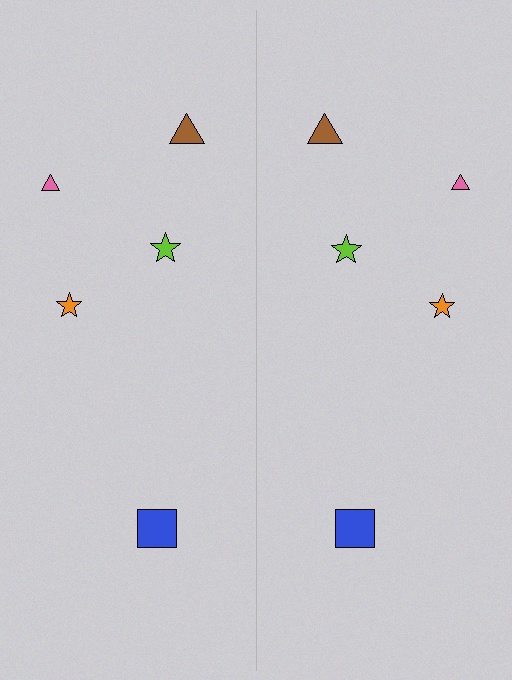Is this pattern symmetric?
Yes, this pattern has bilateral (reflection) symmetry.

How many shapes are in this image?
There are 10 shapes in this image.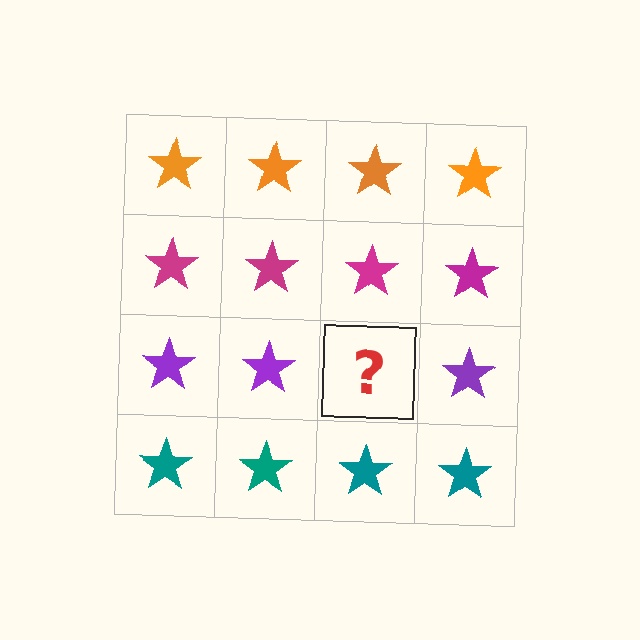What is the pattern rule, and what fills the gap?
The rule is that each row has a consistent color. The gap should be filled with a purple star.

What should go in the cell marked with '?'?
The missing cell should contain a purple star.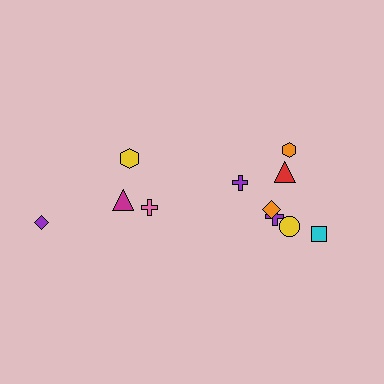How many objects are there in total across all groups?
There are 11 objects.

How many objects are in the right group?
There are 7 objects.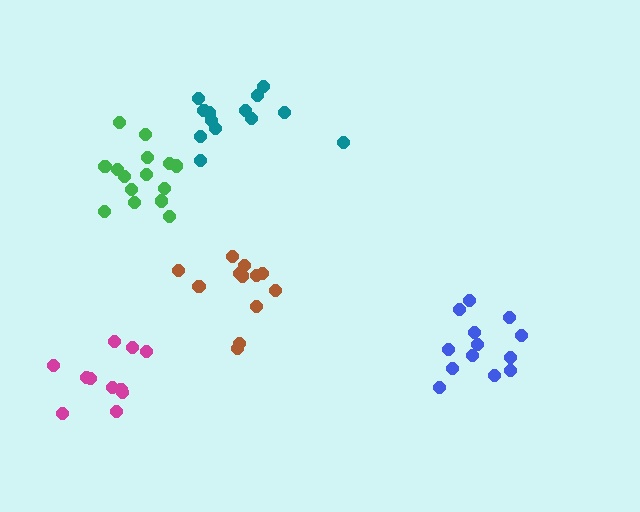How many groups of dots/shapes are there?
There are 5 groups.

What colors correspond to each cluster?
The clusters are colored: brown, blue, green, teal, magenta.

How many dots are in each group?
Group 1: 12 dots, Group 2: 13 dots, Group 3: 15 dots, Group 4: 13 dots, Group 5: 11 dots (64 total).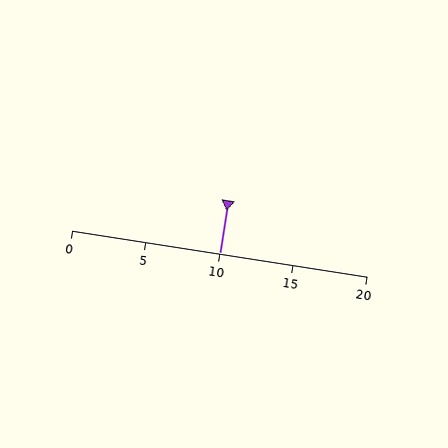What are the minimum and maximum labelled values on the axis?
The axis runs from 0 to 20.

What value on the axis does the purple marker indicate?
The marker indicates approximately 10.